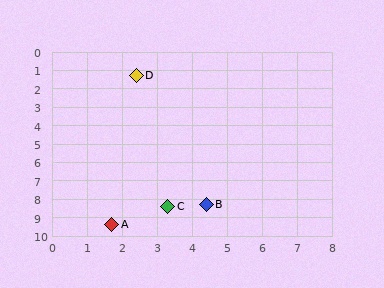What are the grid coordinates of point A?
Point A is at approximately (1.7, 9.4).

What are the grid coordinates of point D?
Point D is at approximately (2.4, 1.3).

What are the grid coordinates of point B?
Point B is at approximately (4.4, 8.3).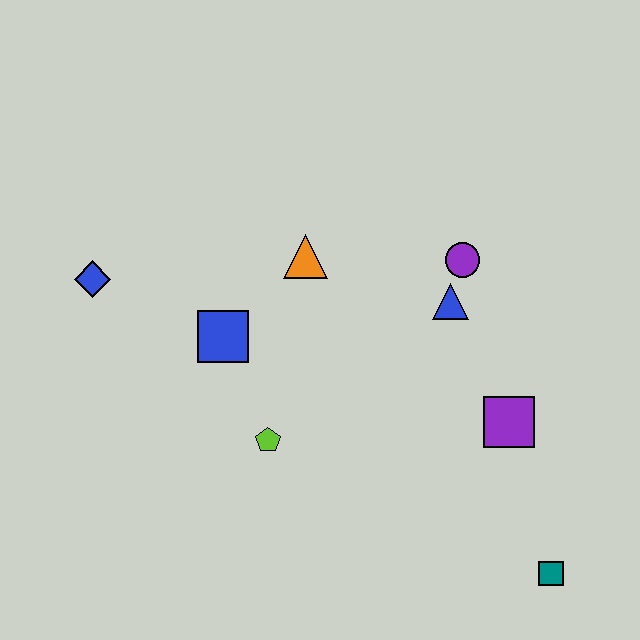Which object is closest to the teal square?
The purple square is closest to the teal square.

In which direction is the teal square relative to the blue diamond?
The teal square is to the right of the blue diamond.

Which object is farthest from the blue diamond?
The teal square is farthest from the blue diamond.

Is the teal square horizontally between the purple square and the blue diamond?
No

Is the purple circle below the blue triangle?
No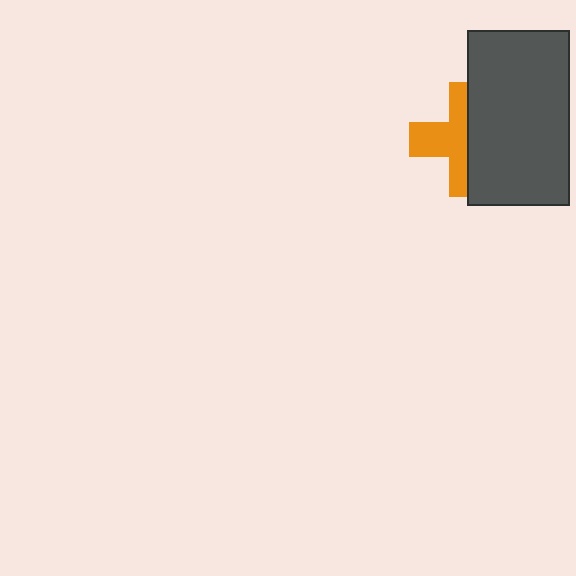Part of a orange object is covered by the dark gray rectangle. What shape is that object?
It is a cross.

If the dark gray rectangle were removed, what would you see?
You would see the complete orange cross.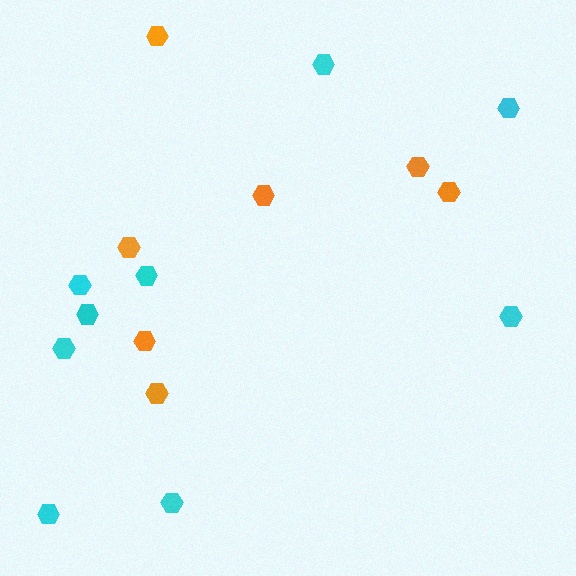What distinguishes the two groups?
There are 2 groups: one group of cyan hexagons (9) and one group of orange hexagons (7).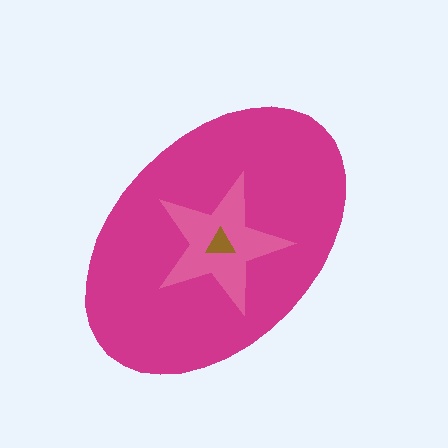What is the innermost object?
The brown triangle.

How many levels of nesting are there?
3.